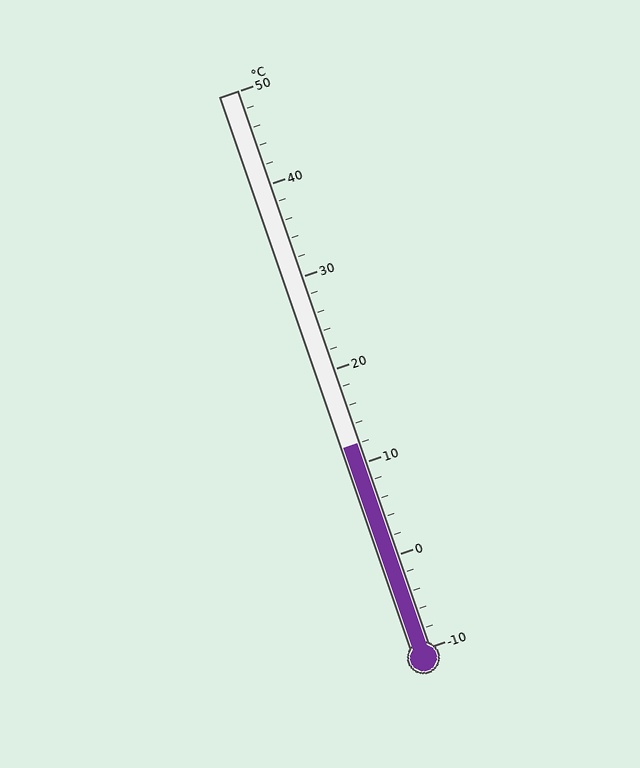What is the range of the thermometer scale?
The thermometer scale ranges from -10°C to 50°C.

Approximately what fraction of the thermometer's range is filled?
The thermometer is filled to approximately 35% of its range.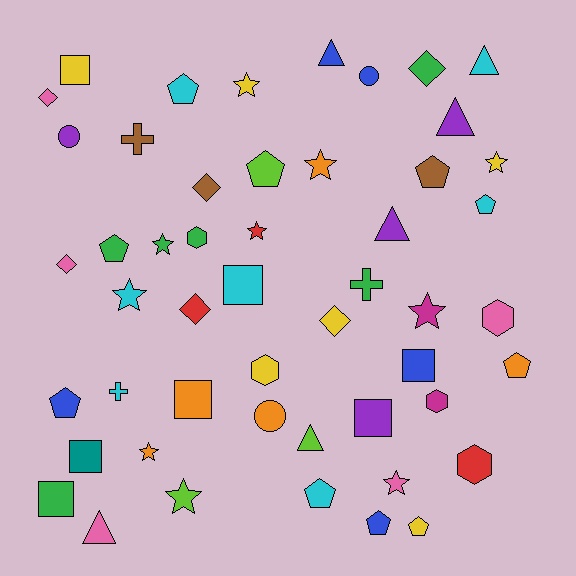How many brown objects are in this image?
There are 3 brown objects.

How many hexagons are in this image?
There are 5 hexagons.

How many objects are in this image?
There are 50 objects.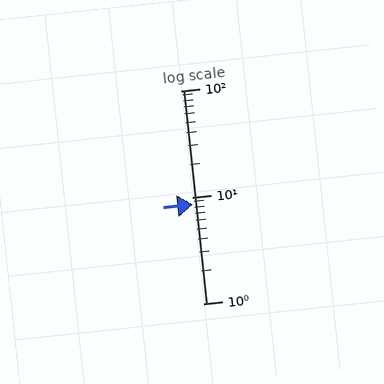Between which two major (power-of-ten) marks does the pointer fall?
The pointer is between 1 and 10.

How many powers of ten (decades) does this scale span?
The scale spans 2 decades, from 1 to 100.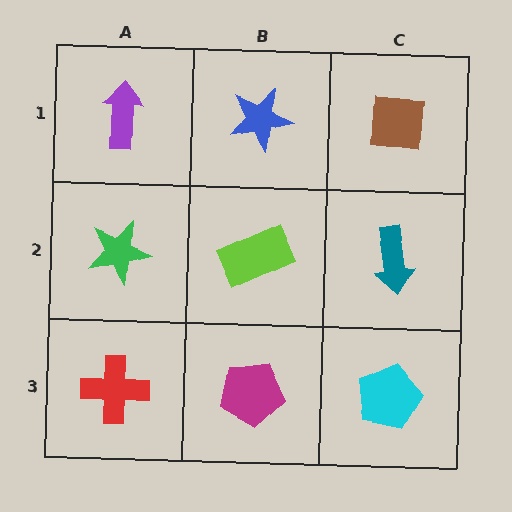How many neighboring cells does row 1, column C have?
2.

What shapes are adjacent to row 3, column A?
A green star (row 2, column A), a magenta pentagon (row 3, column B).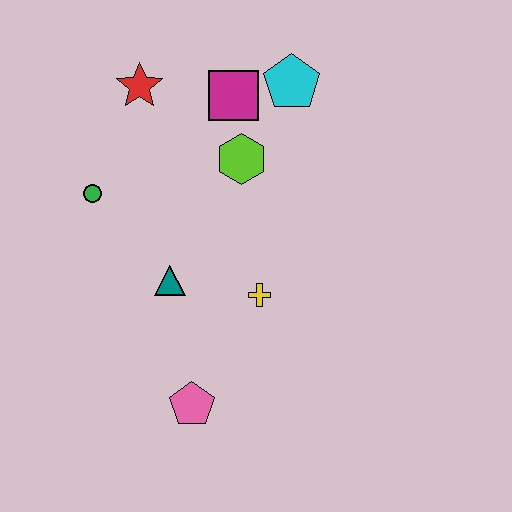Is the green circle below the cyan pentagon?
Yes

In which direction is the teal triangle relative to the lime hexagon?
The teal triangle is below the lime hexagon.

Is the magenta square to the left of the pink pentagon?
No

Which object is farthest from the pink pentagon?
The cyan pentagon is farthest from the pink pentagon.